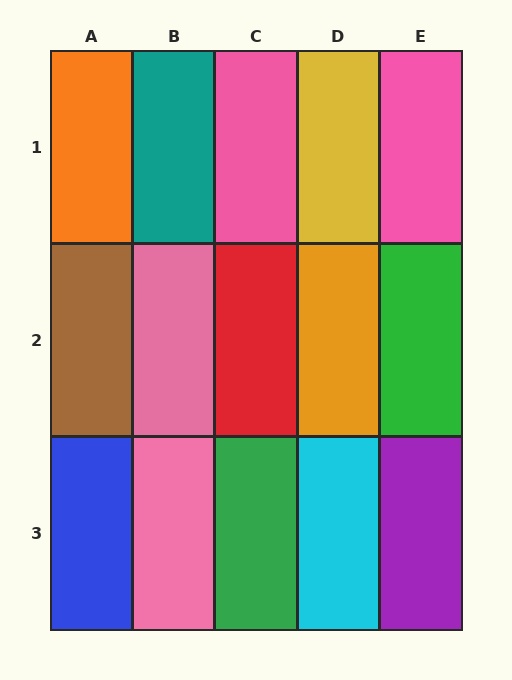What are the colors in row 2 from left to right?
Brown, pink, red, orange, green.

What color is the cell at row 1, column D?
Yellow.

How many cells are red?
1 cell is red.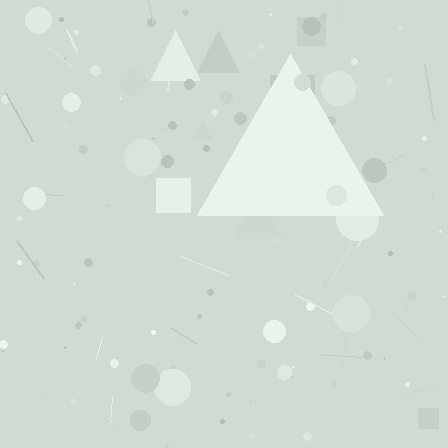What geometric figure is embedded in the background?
A triangle is embedded in the background.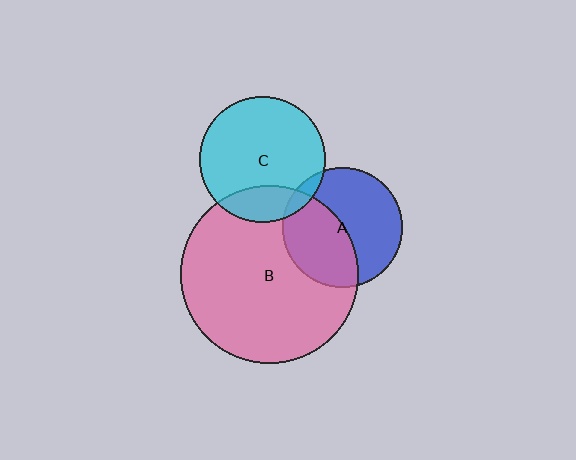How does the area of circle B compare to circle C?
Approximately 2.0 times.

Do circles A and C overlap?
Yes.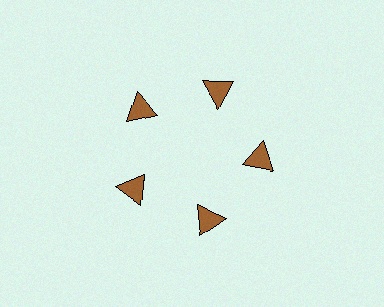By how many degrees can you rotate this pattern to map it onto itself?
The pattern maps onto itself every 72 degrees of rotation.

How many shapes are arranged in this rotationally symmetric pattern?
There are 5 shapes, arranged in 5 groups of 1.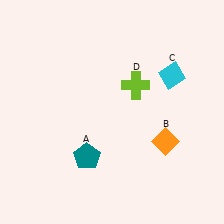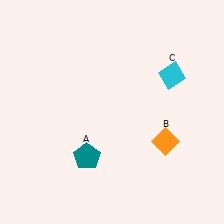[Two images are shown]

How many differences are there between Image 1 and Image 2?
There is 1 difference between the two images.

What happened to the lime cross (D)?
The lime cross (D) was removed in Image 2. It was in the top-right area of Image 1.